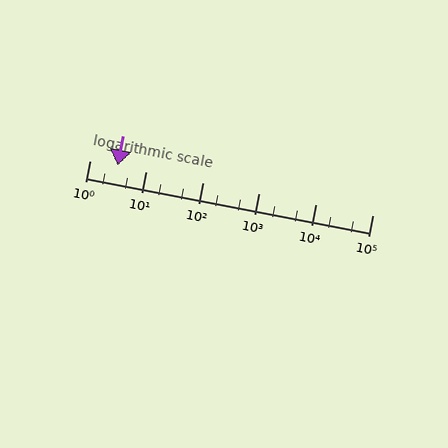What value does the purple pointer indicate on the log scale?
The pointer indicates approximately 3.1.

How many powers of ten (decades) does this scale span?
The scale spans 5 decades, from 1 to 100000.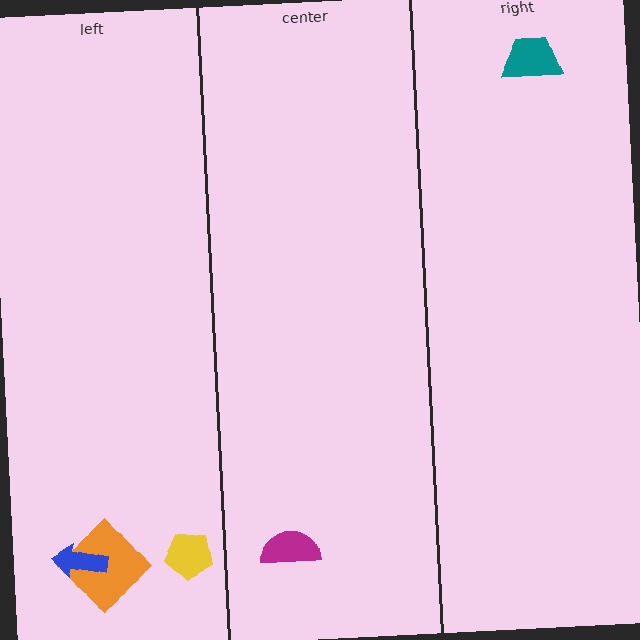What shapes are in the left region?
The yellow pentagon, the orange diamond, the blue arrow.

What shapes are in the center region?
The magenta semicircle.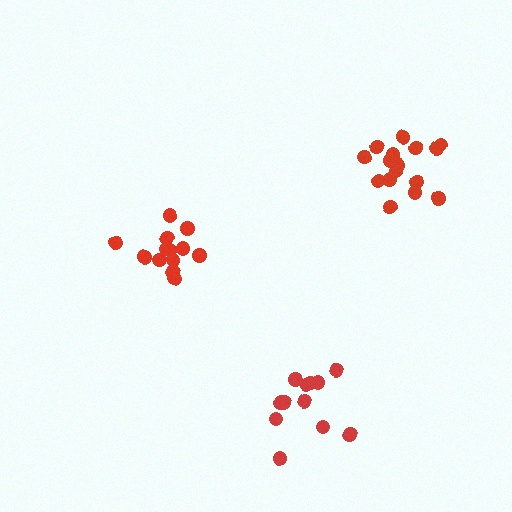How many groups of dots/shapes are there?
There are 3 groups.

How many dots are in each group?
Group 1: 12 dots, Group 2: 16 dots, Group 3: 13 dots (41 total).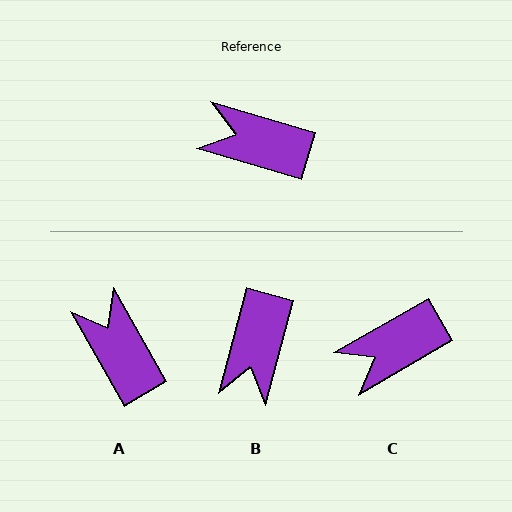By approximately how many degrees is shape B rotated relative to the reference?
Approximately 92 degrees counter-clockwise.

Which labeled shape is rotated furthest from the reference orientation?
B, about 92 degrees away.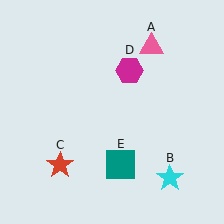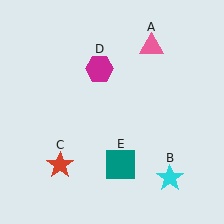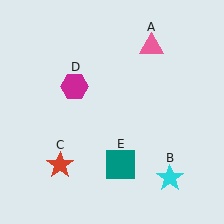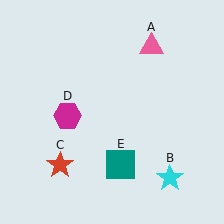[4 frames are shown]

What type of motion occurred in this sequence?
The magenta hexagon (object D) rotated counterclockwise around the center of the scene.